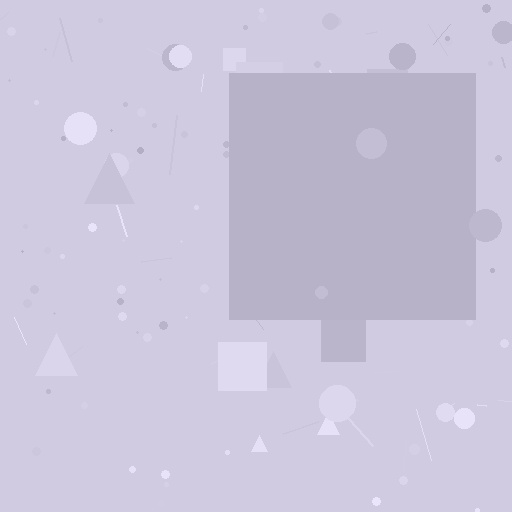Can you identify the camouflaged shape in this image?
The camouflaged shape is a square.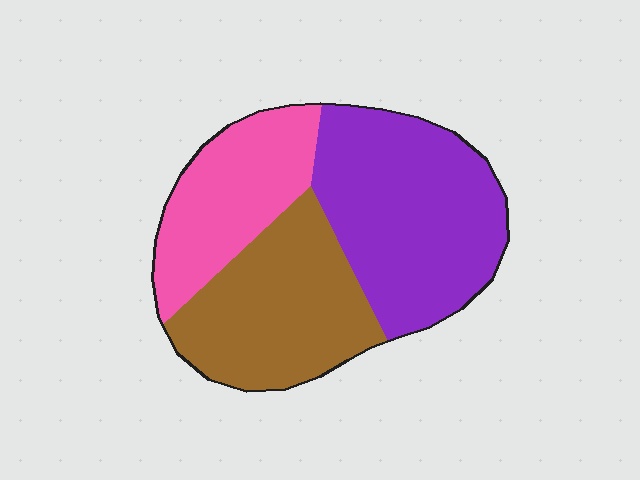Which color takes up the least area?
Pink, at roughly 25%.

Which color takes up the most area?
Purple, at roughly 40%.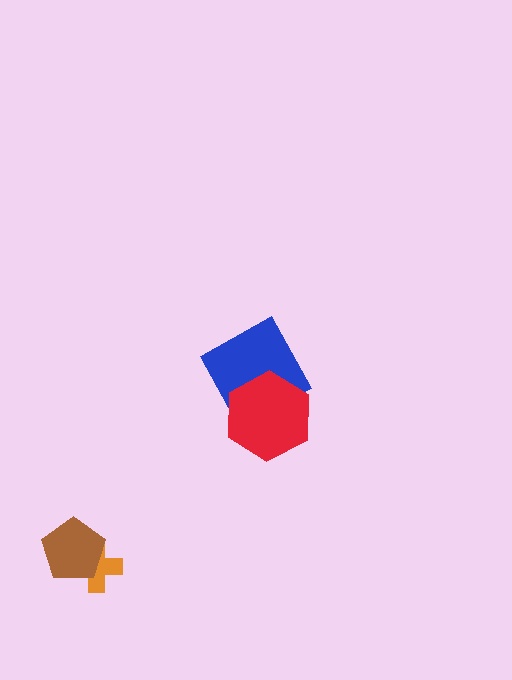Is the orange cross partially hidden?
Yes, it is partially covered by another shape.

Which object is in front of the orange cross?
The brown pentagon is in front of the orange cross.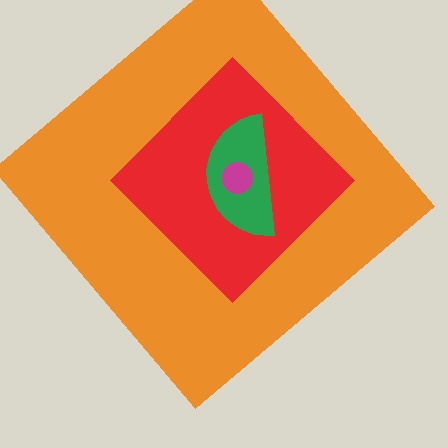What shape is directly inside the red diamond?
The green semicircle.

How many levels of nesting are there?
4.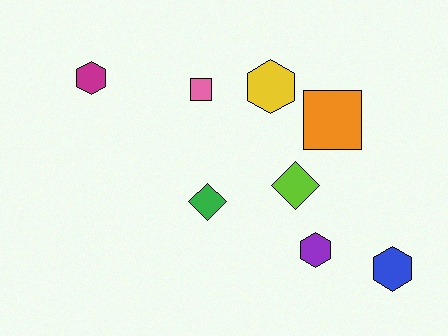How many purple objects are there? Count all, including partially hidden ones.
There is 1 purple object.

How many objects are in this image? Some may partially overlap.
There are 8 objects.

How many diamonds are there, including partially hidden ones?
There are 2 diamonds.